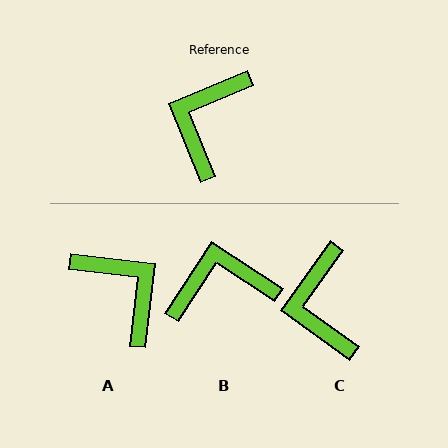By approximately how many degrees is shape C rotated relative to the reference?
Approximately 32 degrees counter-clockwise.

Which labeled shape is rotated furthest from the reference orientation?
A, about 119 degrees away.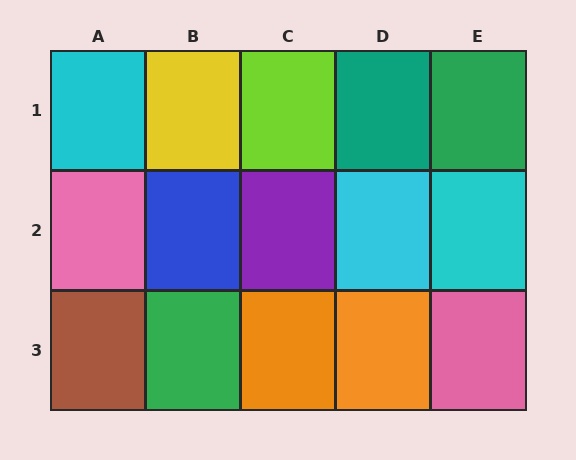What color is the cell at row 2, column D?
Cyan.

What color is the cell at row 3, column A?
Brown.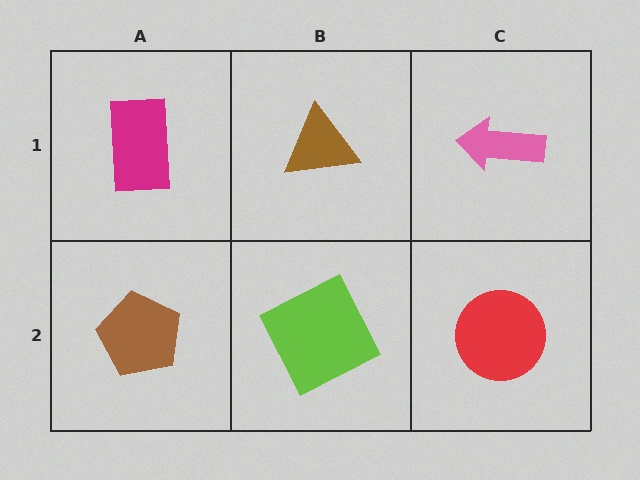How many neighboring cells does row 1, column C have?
2.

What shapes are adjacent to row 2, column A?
A magenta rectangle (row 1, column A), a lime square (row 2, column B).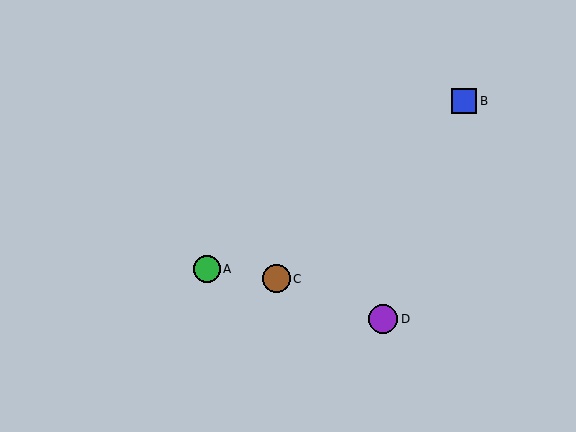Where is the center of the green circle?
The center of the green circle is at (207, 269).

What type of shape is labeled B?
Shape B is a blue square.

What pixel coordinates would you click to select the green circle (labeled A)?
Click at (207, 269) to select the green circle A.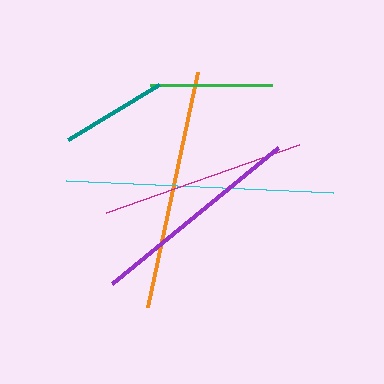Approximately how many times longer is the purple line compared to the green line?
The purple line is approximately 1.8 times the length of the green line.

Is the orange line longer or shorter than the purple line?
The orange line is longer than the purple line.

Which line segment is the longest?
The cyan line is the longest at approximately 266 pixels.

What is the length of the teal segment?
The teal segment is approximately 107 pixels long.